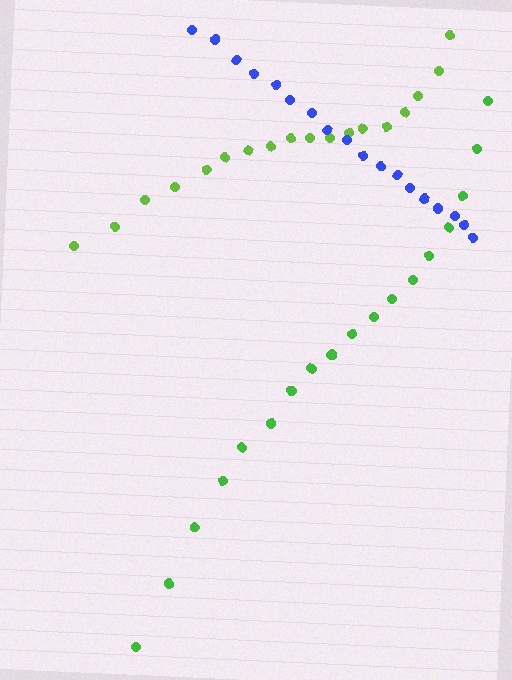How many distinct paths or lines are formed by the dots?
There are 3 distinct paths.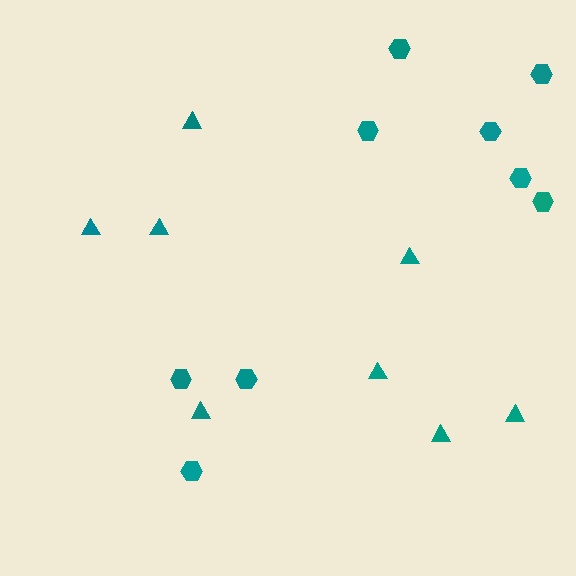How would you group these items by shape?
There are 2 groups: one group of hexagons (9) and one group of triangles (8).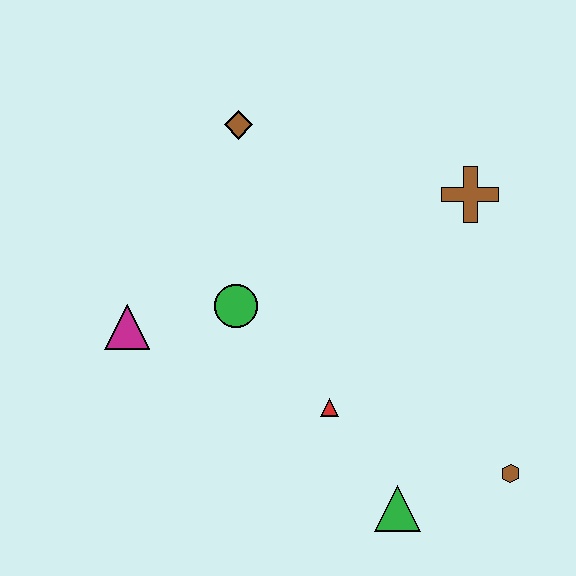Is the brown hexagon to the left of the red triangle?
No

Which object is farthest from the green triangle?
The brown diamond is farthest from the green triangle.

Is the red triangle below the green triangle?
No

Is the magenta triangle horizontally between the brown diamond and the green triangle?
No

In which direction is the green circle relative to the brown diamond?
The green circle is below the brown diamond.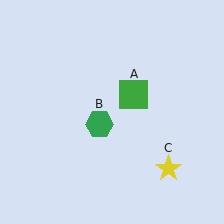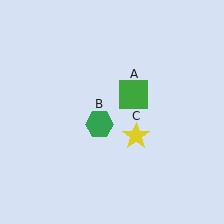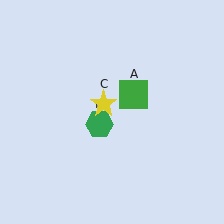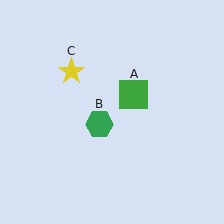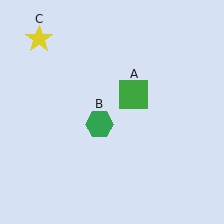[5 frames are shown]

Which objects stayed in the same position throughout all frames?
Green square (object A) and green hexagon (object B) remained stationary.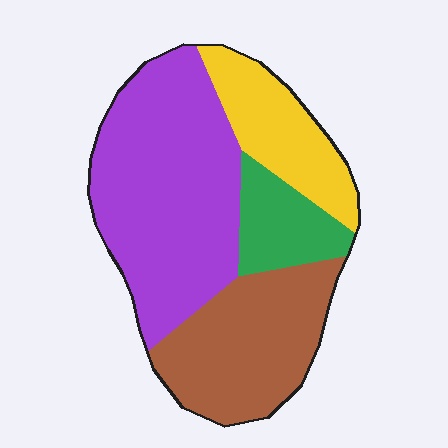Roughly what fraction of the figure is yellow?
Yellow takes up about one sixth (1/6) of the figure.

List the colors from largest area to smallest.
From largest to smallest: purple, brown, yellow, green.